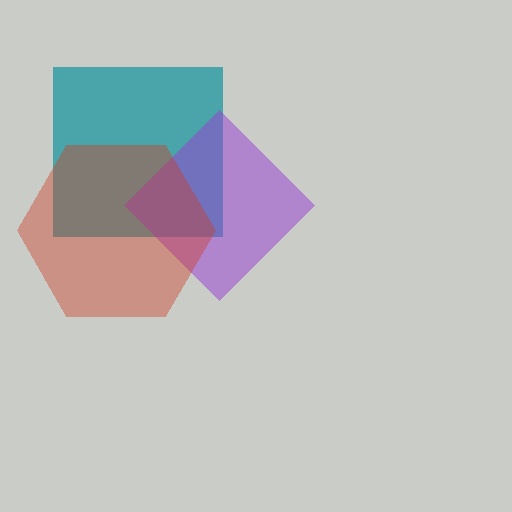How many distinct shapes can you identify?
There are 3 distinct shapes: a teal square, a purple diamond, a red hexagon.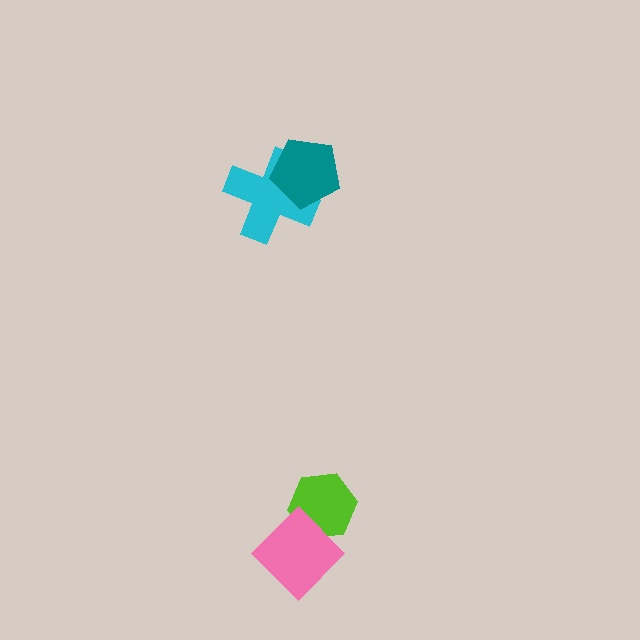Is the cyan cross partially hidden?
Yes, it is partially covered by another shape.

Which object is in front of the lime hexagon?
The pink diamond is in front of the lime hexagon.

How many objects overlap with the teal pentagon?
1 object overlaps with the teal pentagon.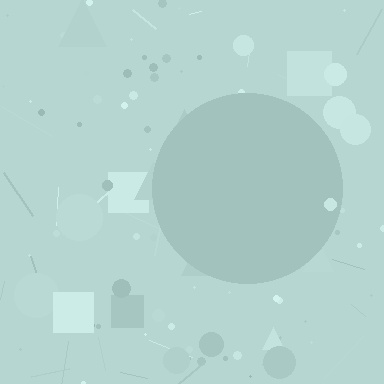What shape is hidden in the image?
A circle is hidden in the image.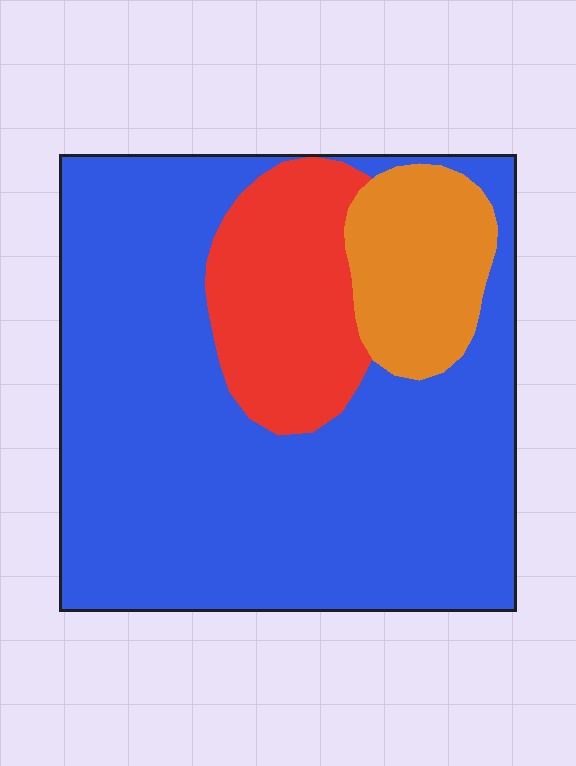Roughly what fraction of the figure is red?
Red covers about 15% of the figure.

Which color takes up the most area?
Blue, at roughly 70%.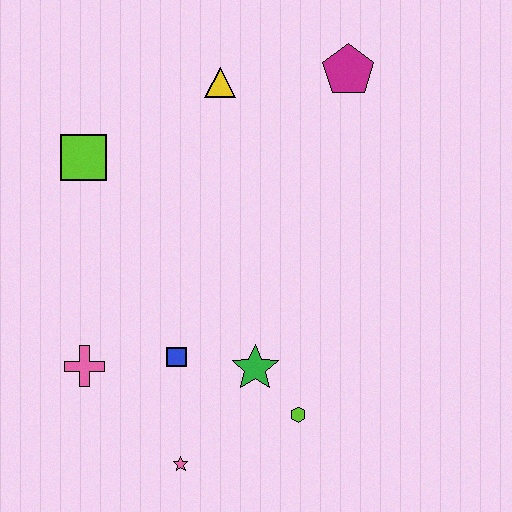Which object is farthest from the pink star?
The magenta pentagon is farthest from the pink star.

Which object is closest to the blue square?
The green star is closest to the blue square.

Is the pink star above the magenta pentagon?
No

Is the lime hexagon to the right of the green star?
Yes